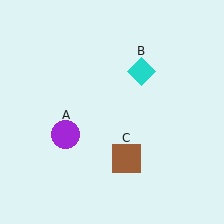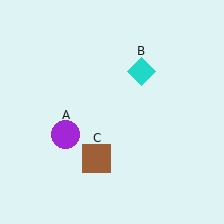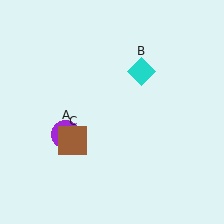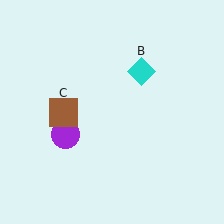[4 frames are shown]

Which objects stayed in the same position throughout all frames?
Purple circle (object A) and cyan diamond (object B) remained stationary.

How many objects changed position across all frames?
1 object changed position: brown square (object C).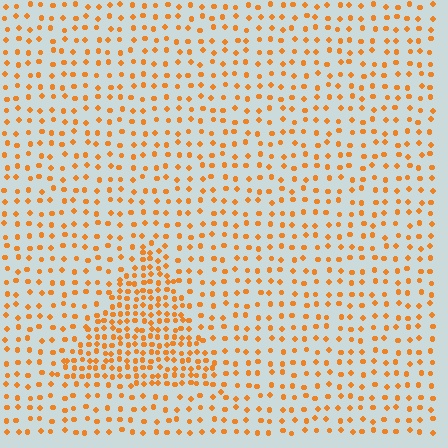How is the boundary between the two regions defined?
The boundary is defined by a change in element density (approximately 2.2x ratio). All elements are the same color, size, and shape.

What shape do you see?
I see a triangle.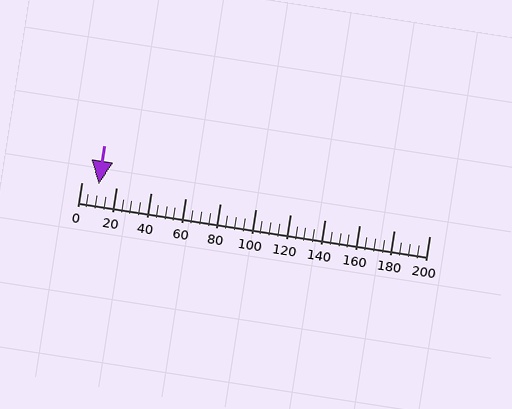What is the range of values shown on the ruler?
The ruler shows values from 0 to 200.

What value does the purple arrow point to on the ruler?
The purple arrow points to approximately 10.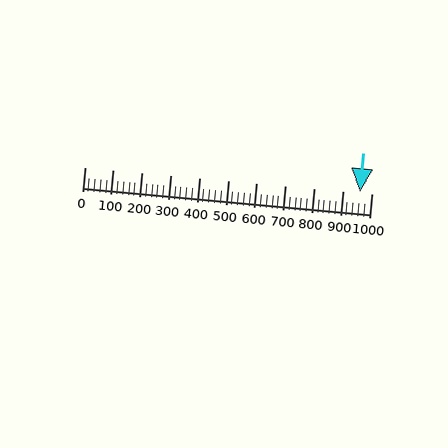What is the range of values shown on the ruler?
The ruler shows values from 0 to 1000.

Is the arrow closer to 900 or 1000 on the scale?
The arrow is closer to 1000.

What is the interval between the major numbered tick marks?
The major tick marks are spaced 100 units apart.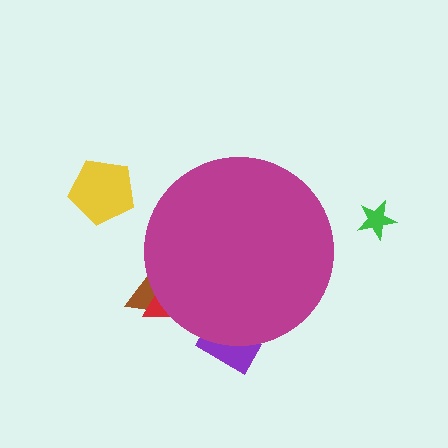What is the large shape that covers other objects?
A magenta circle.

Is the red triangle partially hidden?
Yes, the red triangle is partially hidden behind the magenta circle.